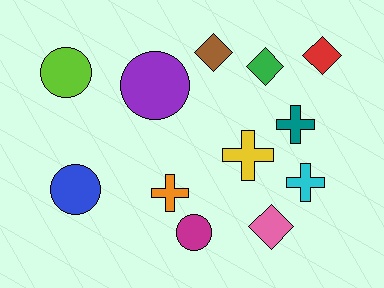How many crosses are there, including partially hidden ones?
There are 4 crosses.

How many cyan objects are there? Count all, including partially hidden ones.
There is 1 cyan object.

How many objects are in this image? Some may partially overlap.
There are 12 objects.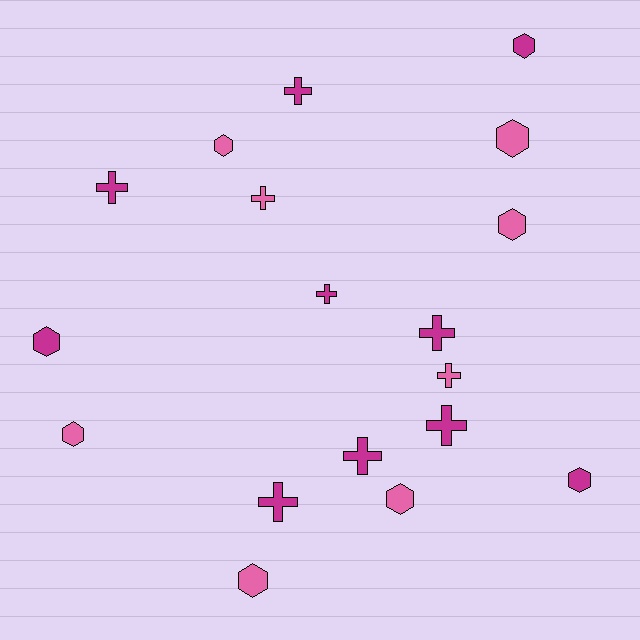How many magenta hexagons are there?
There are 3 magenta hexagons.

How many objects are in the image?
There are 18 objects.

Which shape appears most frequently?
Hexagon, with 9 objects.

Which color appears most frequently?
Magenta, with 10 objects.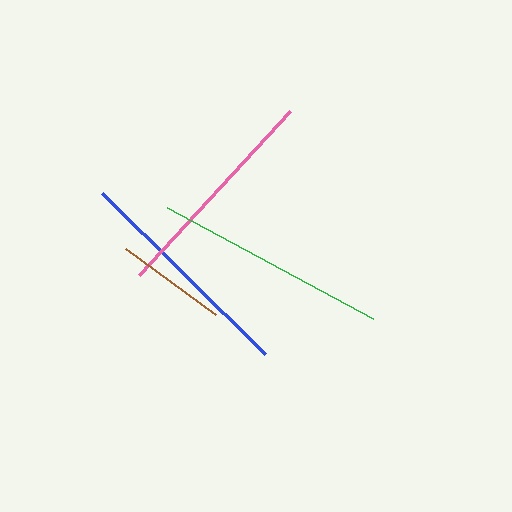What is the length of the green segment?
The green segment is approximately 233 pixels long.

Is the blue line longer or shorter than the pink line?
The blue line is longer than the pink line.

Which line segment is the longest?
The green line is the longest at approximately 233 pixels.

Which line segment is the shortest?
The brown line is the shortest at approximately 111 pixels.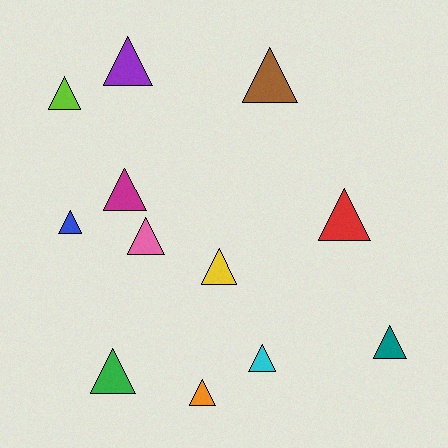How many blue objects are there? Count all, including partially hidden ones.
There is 1 blue object.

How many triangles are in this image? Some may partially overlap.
There are 12 triangles.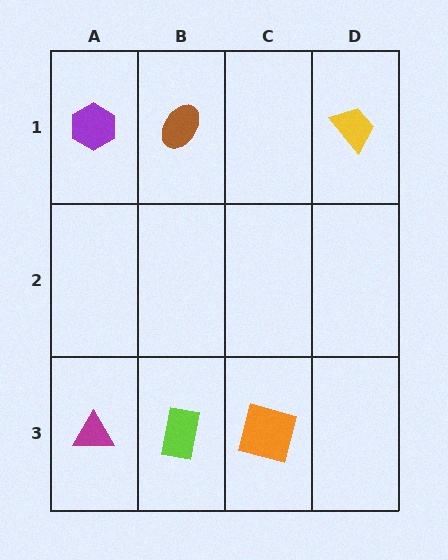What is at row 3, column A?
A magenta triangle.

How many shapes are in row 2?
0 shapes.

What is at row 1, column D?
A yellow trapezoid.